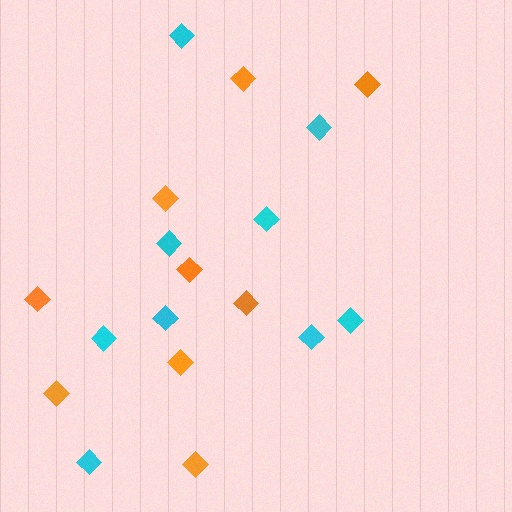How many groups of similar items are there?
There are 2 groups: one group of cyan diamonds (9) and one group of orange diamonds (9).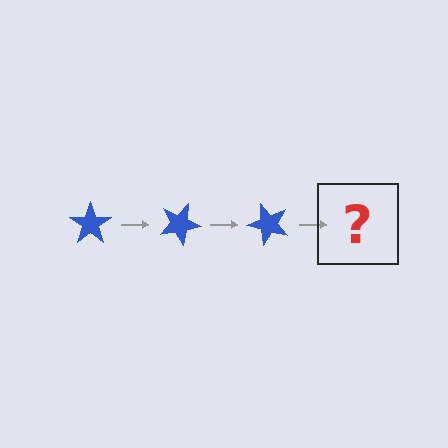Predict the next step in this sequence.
The next step is a blue star rotated 75 degrees.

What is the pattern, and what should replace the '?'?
The pattern is that the star rotates 25 degrees each step. The '?' should be a blue star rotated 75 degrees.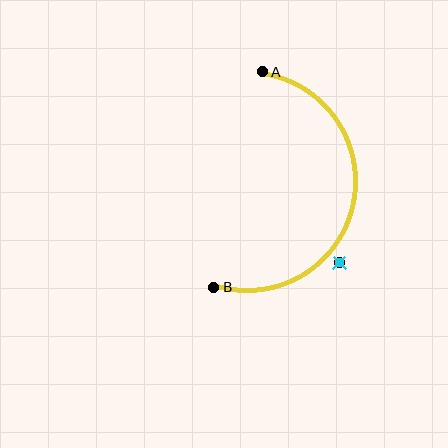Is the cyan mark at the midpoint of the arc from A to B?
No — the cyan mark does not lie on the arc at all. It sits slightly outside the curve.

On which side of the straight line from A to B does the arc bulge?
The arc bulges to the right of the straight line connecting A and B.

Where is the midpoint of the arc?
The arc midpoint is the point on the curve farthest from the straight line joining A and B. It sits to the right of that line.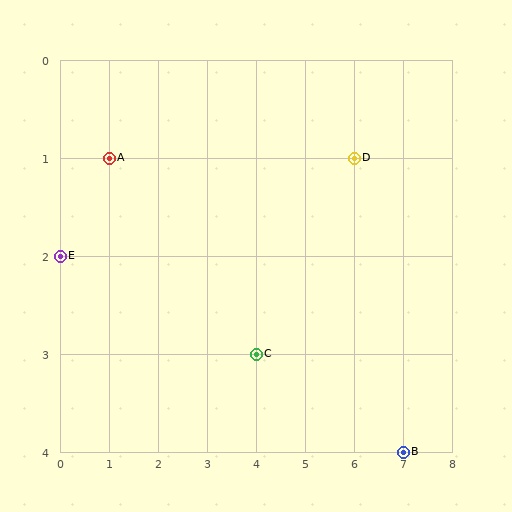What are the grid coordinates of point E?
Point E is at grid coordinates (0, 2).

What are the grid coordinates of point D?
Point D is at grid coordinates (6, 1).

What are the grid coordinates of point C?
Point C is at grid coordinates (4, 3).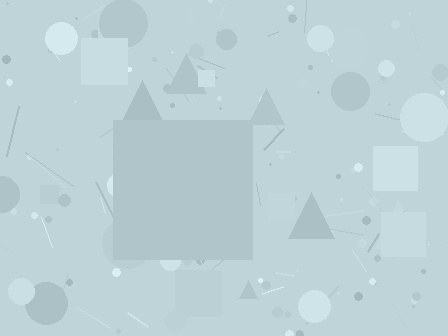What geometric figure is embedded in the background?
A square is embedded in the background.